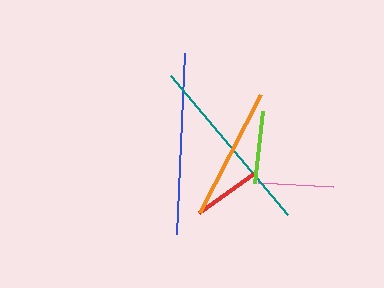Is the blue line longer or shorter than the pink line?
The blue line is longer than the pink line.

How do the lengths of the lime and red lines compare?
The lime and red lines are approximately the same length.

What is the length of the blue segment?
The blue segment is approximately 182 pixels long.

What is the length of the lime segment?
The lime segment is approximately 72 pixels long.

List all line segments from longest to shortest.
From longest to shortest: teal, blue, orange, pink, lime, red.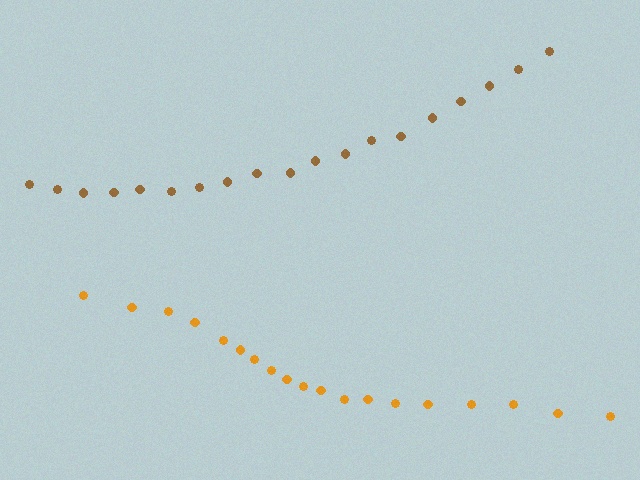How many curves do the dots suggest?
There are 2 distinct paths.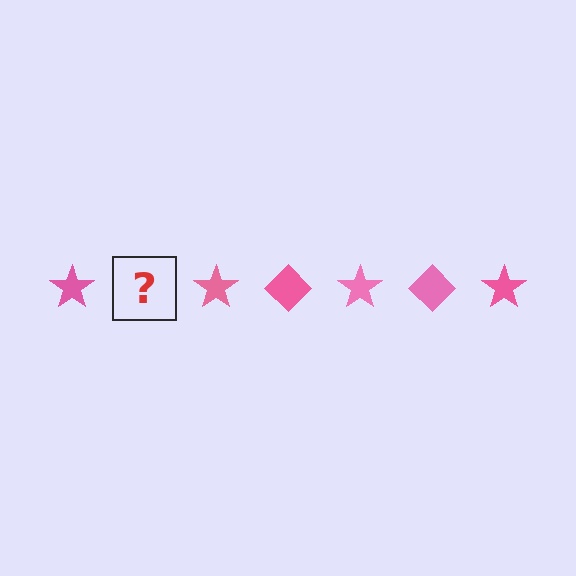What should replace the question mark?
The question mark should be replaced with a pink diamond.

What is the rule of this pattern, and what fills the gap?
The rule is that the pattern cycles through star, diamond shapes in pink. The gap should be filled with a pink diamond.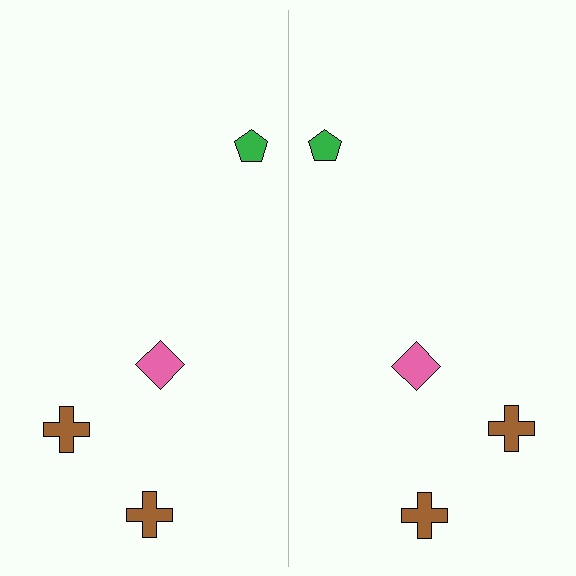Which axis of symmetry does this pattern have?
The pattern has a vertical axis of symmetry running through the center of the image.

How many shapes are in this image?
There are 8 shapes in this image.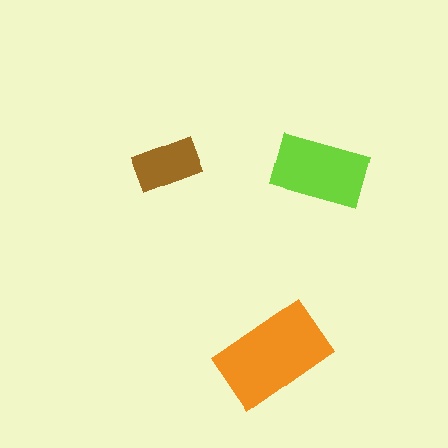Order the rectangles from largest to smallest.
the orange one, the lime one, the brown one.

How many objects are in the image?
There are 3 objects in the image.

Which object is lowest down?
The orange rectangle is bottommost.